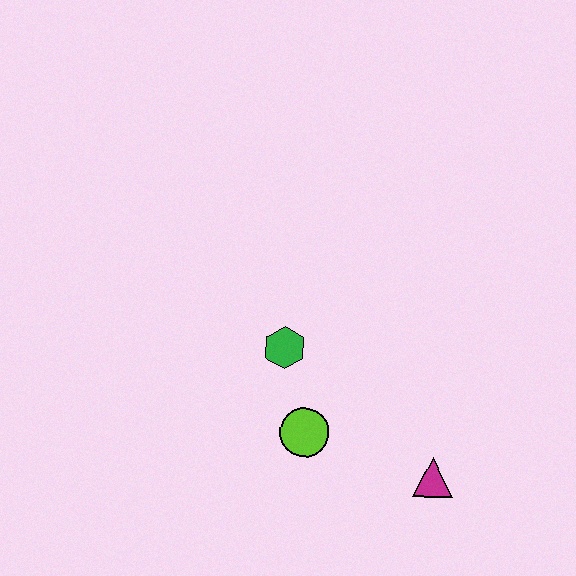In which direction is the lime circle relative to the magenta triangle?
The lime circle is to the left of the magenta triangle.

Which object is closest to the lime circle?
The green hexagon is closest to the lime circle.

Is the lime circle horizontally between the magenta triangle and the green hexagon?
Yes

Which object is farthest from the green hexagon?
The magenta triangle is farthest from the green hexagon.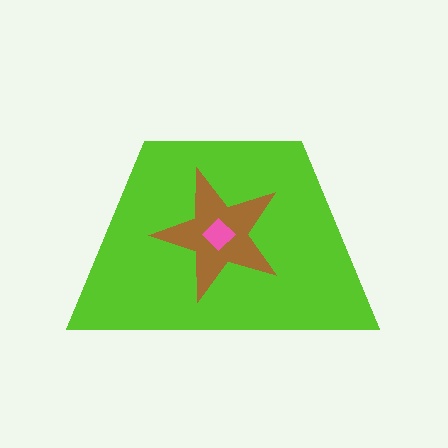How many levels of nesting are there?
3.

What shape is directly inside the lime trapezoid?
The brown star.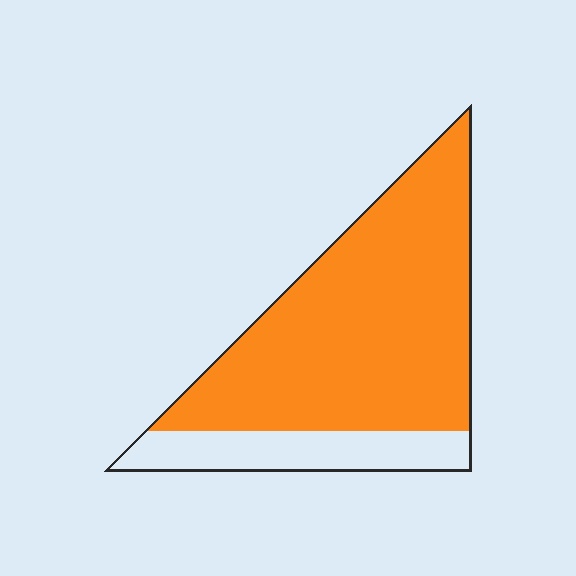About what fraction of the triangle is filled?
About four fifths (4/5).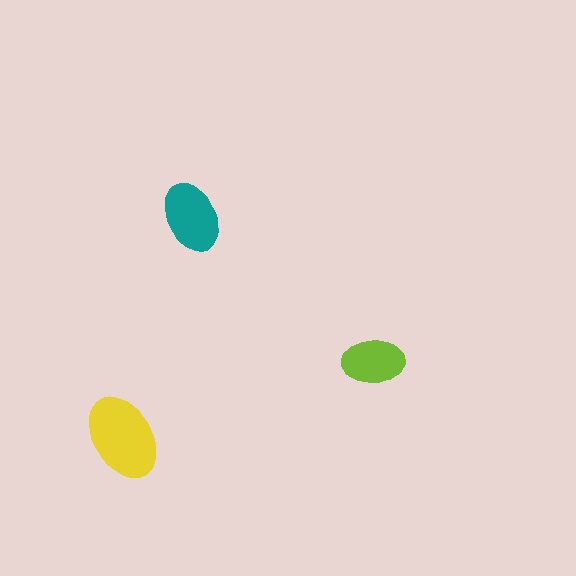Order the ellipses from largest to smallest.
the yellow one, the teal one, the lime one.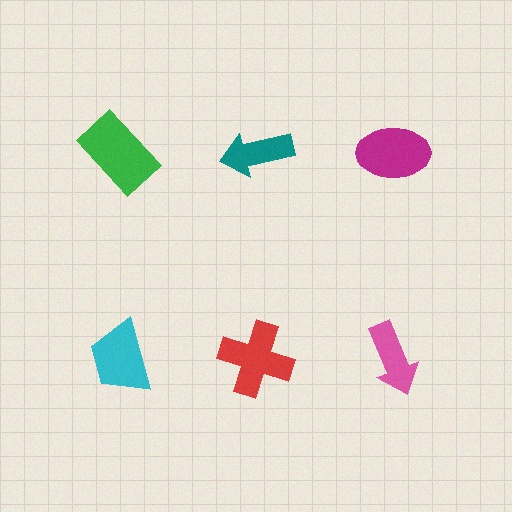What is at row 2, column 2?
A red cross.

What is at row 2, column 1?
A cyan trapezoid.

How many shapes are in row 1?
3 shapes.